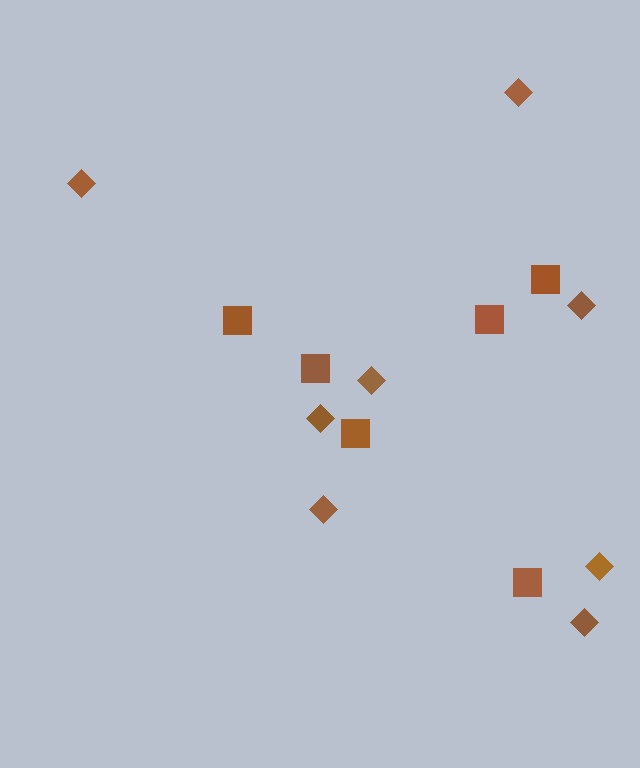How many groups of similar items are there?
There are 2 groups: one group of squares (6) and one group of diamonds (8).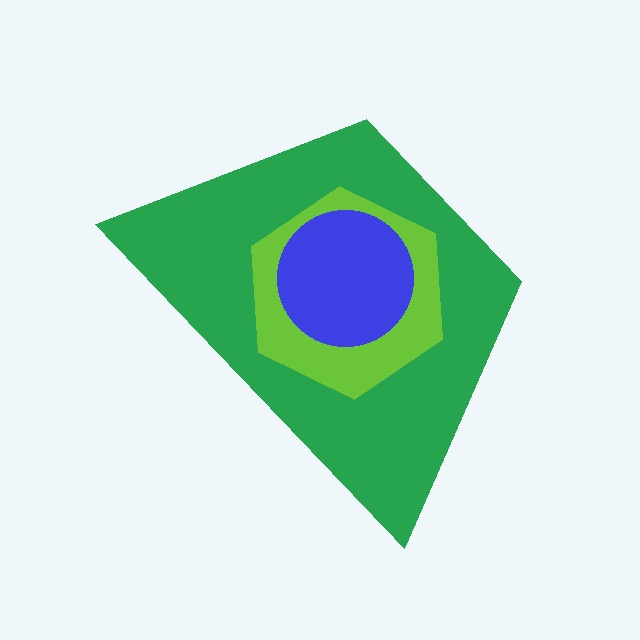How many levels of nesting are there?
3.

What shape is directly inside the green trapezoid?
The lime hexagon.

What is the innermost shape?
The blue circle.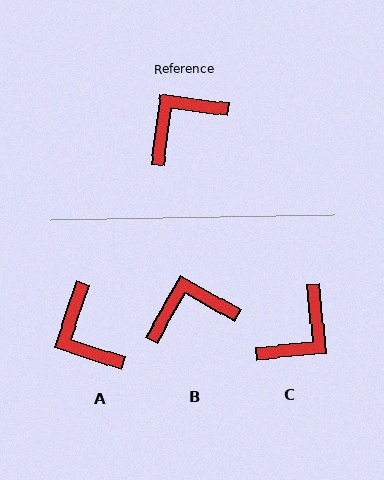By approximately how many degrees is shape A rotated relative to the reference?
Approximately 79 degrees counter-clockwise.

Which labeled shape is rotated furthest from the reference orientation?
C, about 167 degrees away.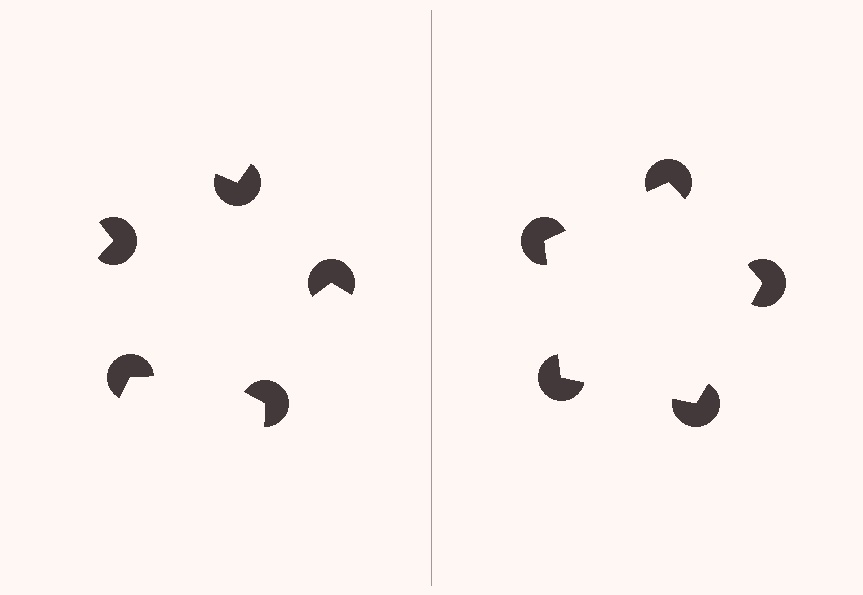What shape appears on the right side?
An illusory pentagon.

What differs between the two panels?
The pac-man discs are positioned identically on both sides; only the wedge orientations differ. On the right they align to a pentagon; on the left they are misaligned.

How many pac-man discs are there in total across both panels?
10 — 5 on each side.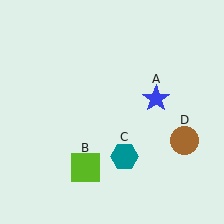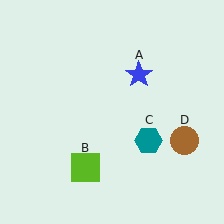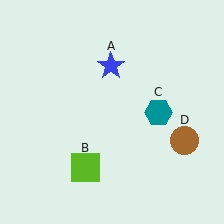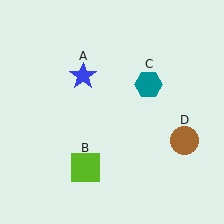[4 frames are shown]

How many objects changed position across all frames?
2 objects changed position: blue star (object A), teal hexagon (object C).